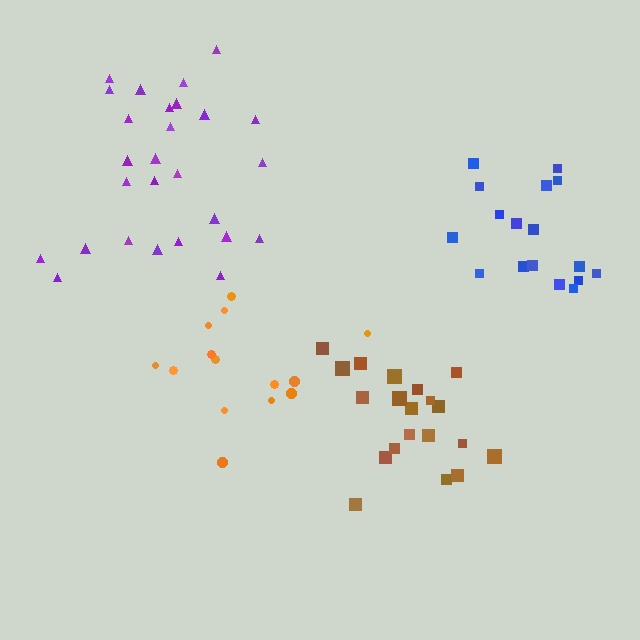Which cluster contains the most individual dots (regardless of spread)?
Purple (27).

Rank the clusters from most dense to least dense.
brown, purple, blue, orange.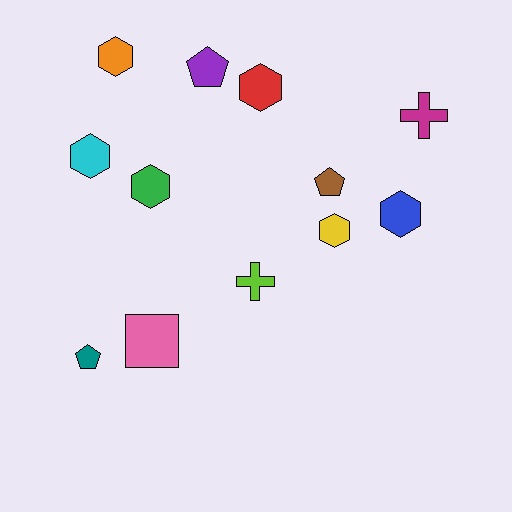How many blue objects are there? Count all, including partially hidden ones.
There is 1 blue object.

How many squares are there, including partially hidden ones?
There is 1 square.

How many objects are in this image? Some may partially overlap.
There are 12 objects.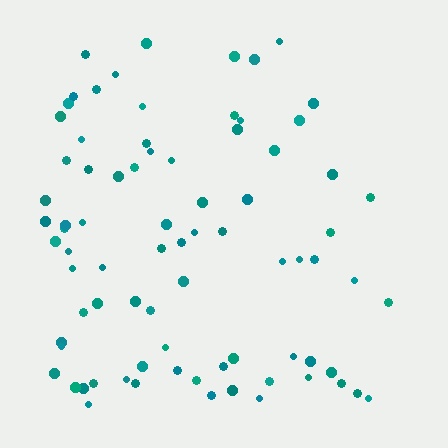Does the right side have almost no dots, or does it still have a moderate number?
Still a moderate number, just noticeably fewer than the left.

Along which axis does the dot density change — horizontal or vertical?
Horizontal.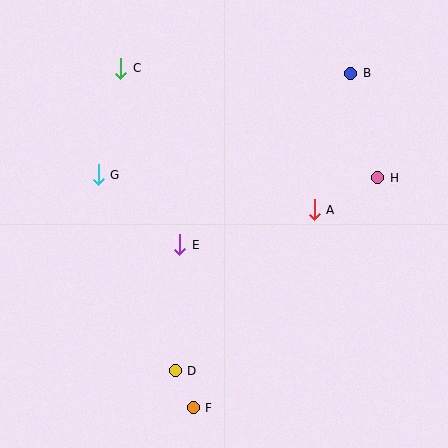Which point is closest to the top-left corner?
Point C is closest to the top-left corner.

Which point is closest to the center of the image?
Point E at (180, 245) is closest to the center.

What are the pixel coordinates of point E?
Point E is at (180, 245).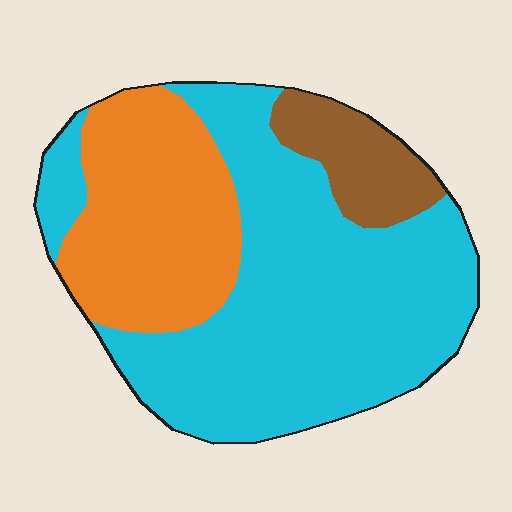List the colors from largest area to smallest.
From largest to smallest: cyan, orange, brown.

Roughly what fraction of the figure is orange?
Orange covers around 30% of the figure.